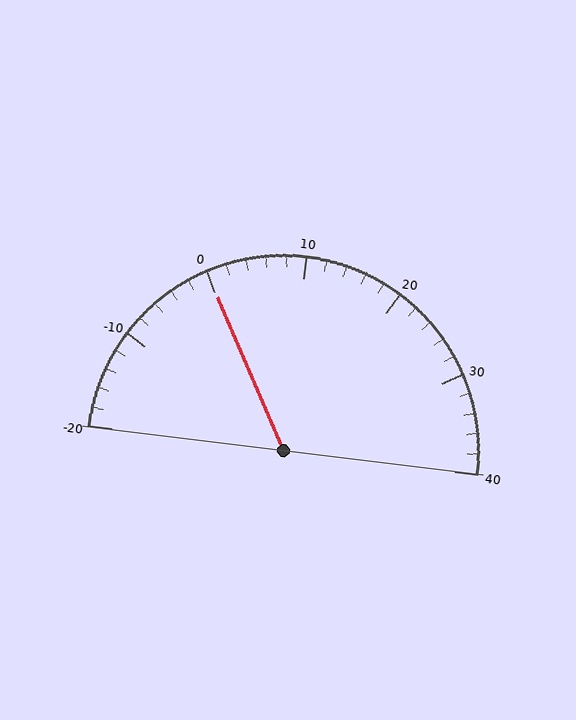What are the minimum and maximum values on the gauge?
The gauge ranges from -20 to 40.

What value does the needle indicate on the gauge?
The needle indicates approximately 0.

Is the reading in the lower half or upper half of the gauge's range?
The reading is in the lower half of the range (-20 to 40).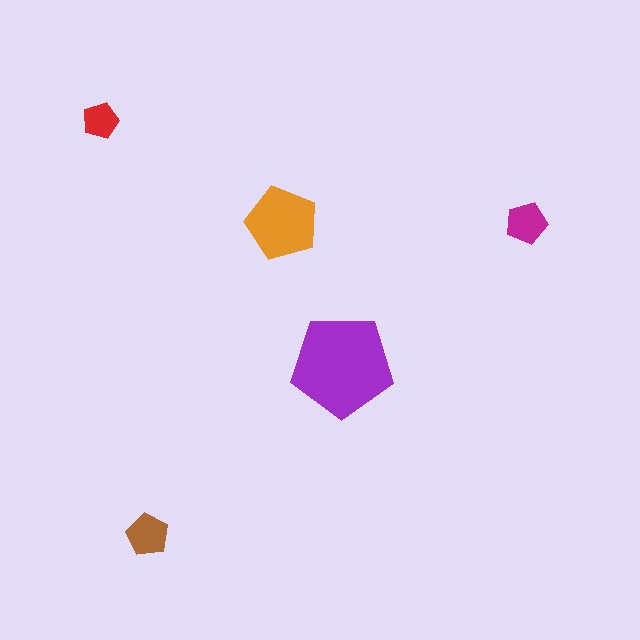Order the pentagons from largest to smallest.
the purple one, the orange one, the brown one, the magenta one, the red one.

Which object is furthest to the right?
The magenta pentagon is rightmost.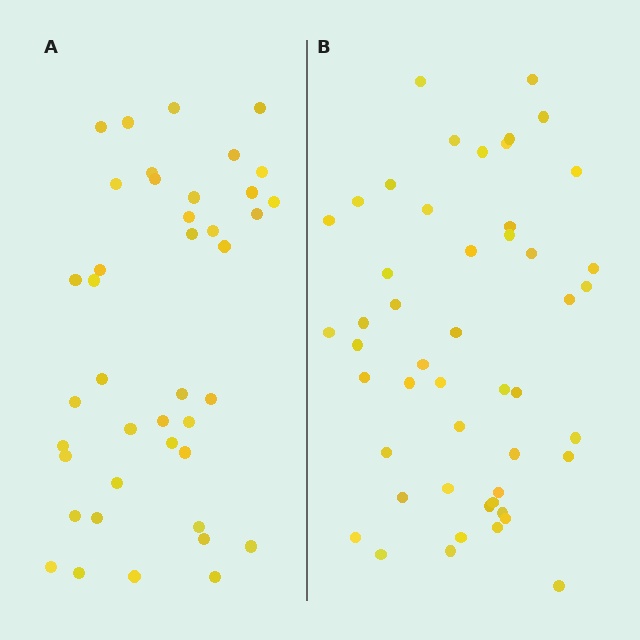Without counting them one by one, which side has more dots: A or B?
Region B (the right region) has more dots.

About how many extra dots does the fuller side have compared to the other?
Region B has roughly 8 or so more dots than region A.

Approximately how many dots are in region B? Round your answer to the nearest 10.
About 50 dots. (The exact count is 49, which rounds to 50.)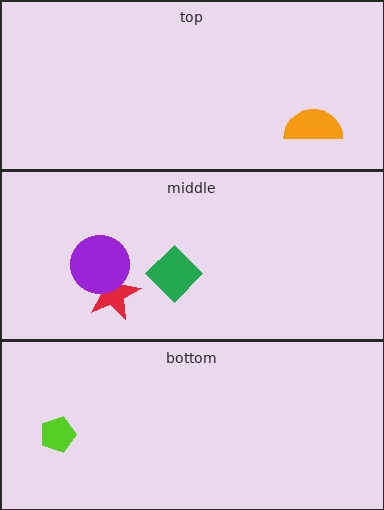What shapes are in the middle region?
The green diamond, the red star, the purple circle.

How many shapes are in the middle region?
3.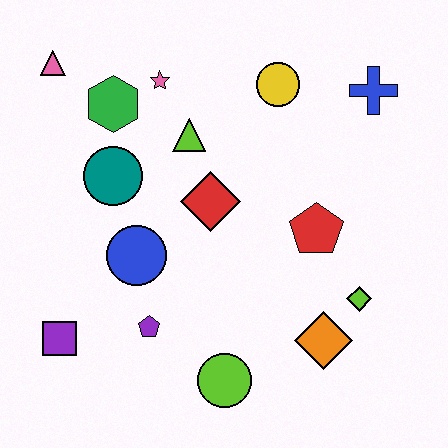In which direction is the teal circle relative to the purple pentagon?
The teal circle is above the purple pentagon.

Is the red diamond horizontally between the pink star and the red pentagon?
Yes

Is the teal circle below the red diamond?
No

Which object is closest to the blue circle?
The purple pentagon is closest to the blue circle.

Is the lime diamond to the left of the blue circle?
No